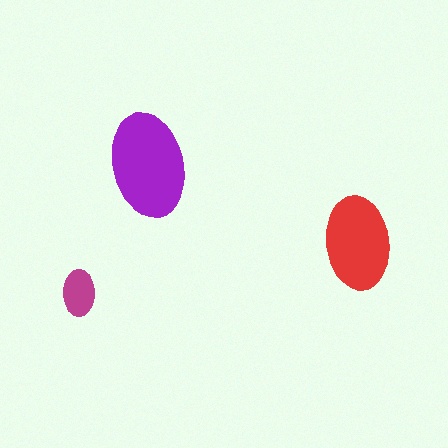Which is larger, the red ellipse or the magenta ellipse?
The red one.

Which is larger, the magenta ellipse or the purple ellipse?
The purple one.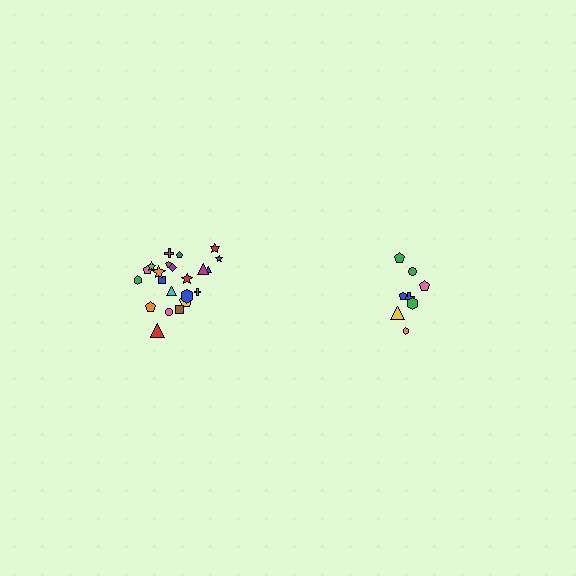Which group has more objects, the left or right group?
The left group.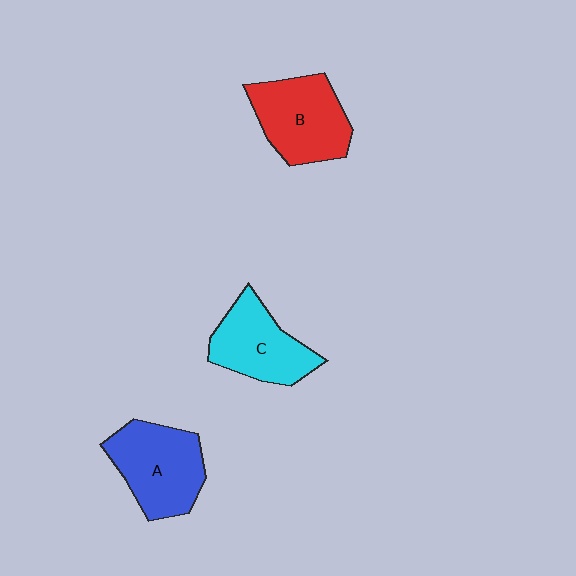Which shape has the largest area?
Shape A (blue).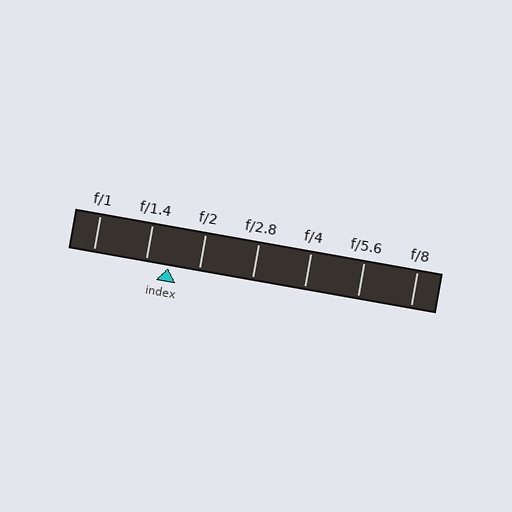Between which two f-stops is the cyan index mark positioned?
The index mark is between f/1.4 and f/2.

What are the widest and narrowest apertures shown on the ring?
The widest aperture shown is f/1 and the narrowest is f/8.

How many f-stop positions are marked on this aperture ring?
There are 7 f-stop positions marked.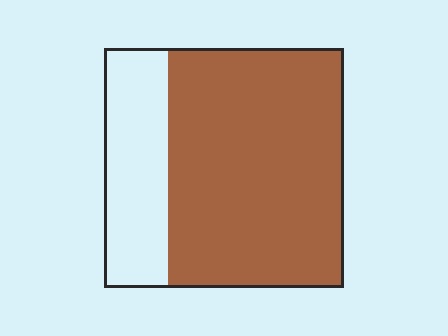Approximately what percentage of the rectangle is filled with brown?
Approximately 75%.